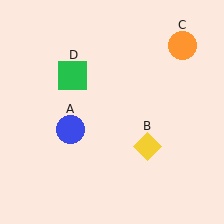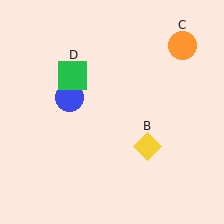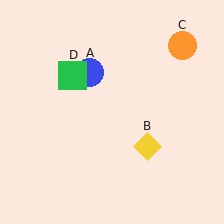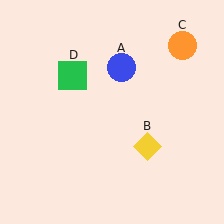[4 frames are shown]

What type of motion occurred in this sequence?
The blue circle (object A) rotated clockwise around the center of the scene.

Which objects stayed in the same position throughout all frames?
Yellow diamond (object B) and orange circle (object C) and green square (object D) remained stationary.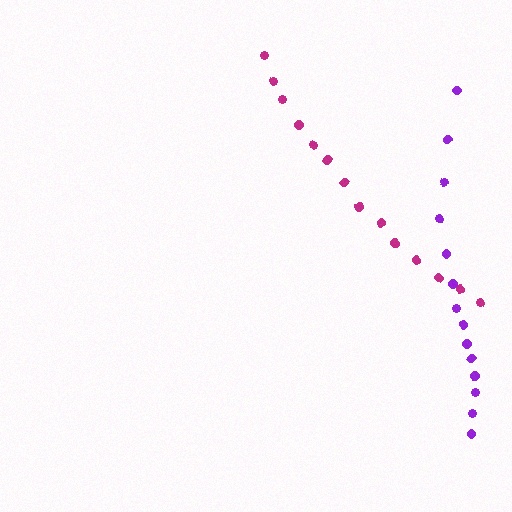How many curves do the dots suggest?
There are 2 distinct paths.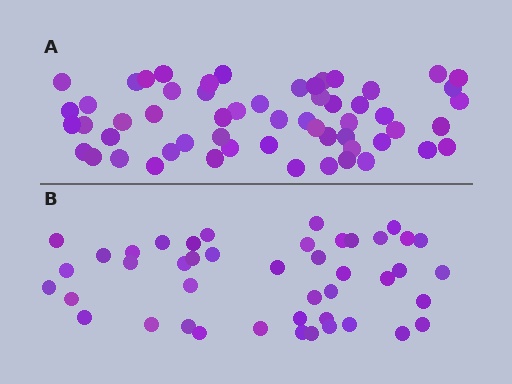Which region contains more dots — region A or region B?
Region A (the top region) has more dots.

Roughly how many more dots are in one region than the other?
Region A has approximately 15 more dots than region B.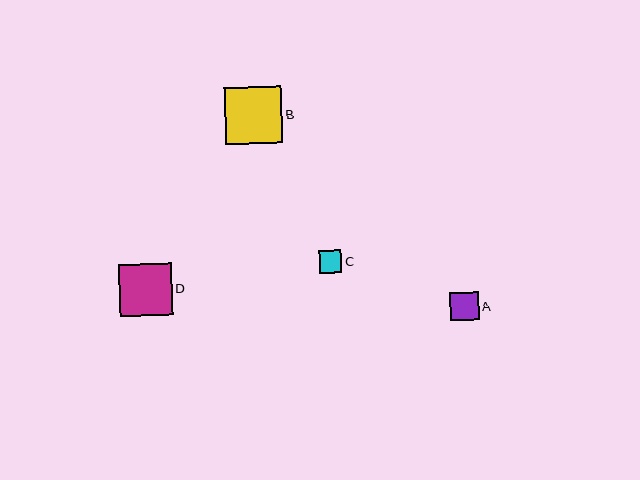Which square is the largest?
Square B is the largest with a size of approximately 57 pixels.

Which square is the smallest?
Square C is the smallest with a size of approximately 23 pixels.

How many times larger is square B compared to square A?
Square B is approximately 2.0 times the size of square A.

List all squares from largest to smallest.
From largest to smallest: B, D, A, C.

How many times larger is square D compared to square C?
Square D is approximately 2.3 times the size of square C.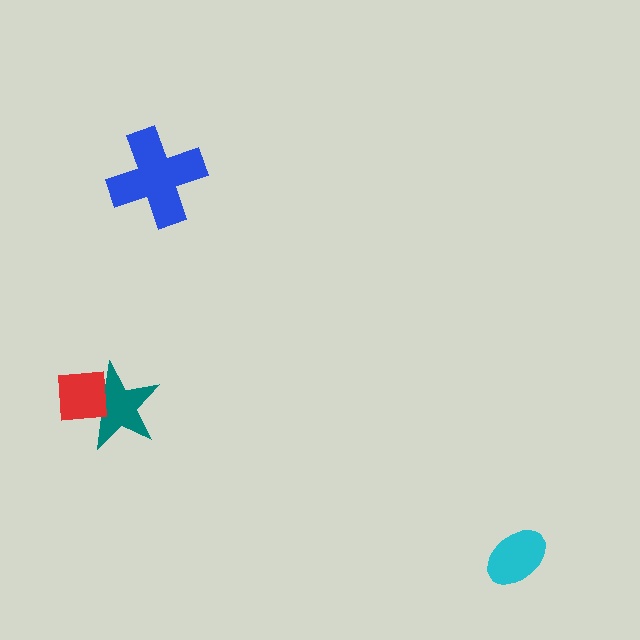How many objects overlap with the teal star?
1 object overlaps with the teal star.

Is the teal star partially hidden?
Yes, it is partially covered by another shape.